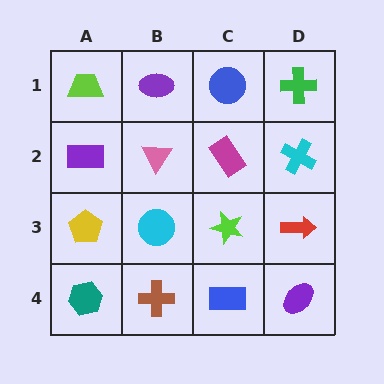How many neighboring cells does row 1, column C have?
3.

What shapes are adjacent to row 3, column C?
A magenta rectangle (row 2, column C), a blue rectangle (row 4, column C), a cyan circle (row 3, column B), a red arrow (row 3, column D).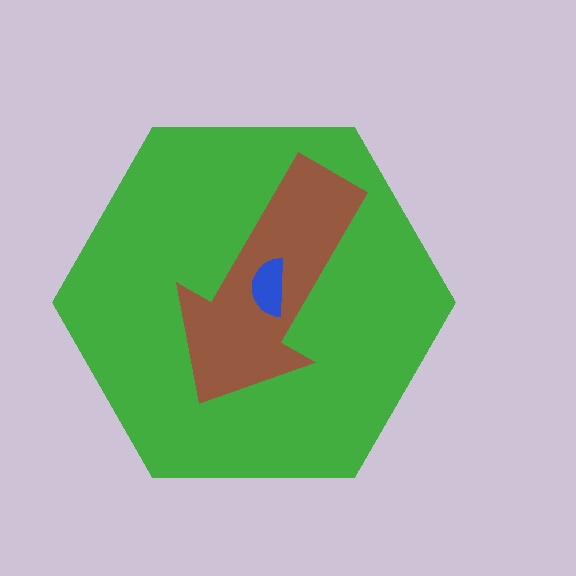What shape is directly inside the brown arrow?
The blue semicircle.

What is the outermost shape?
The green hexagon.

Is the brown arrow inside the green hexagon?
Yes.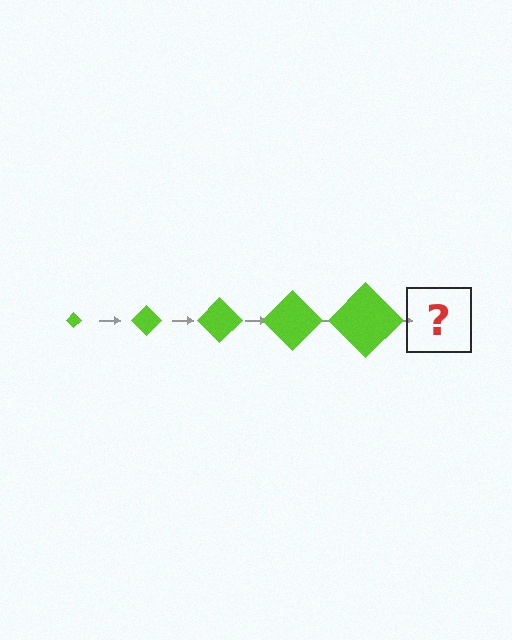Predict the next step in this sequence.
The next step is a lime diamond, larger than the previous one.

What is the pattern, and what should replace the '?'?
The pattern is that the diamond gets progressively larger each step. The '?' should be a lime diamond, larger than the previous one.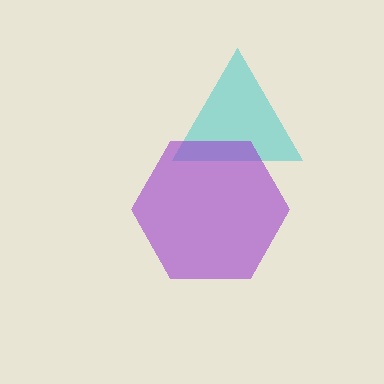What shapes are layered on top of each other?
The layered shapes are: a cyan triangle, a purple hexagon.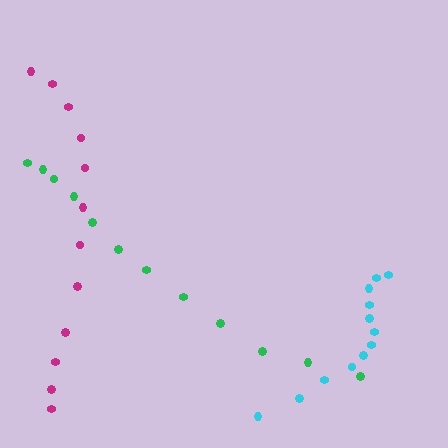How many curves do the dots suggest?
There are 3 distinct paths.